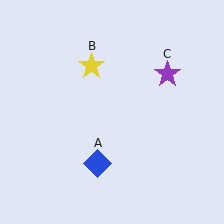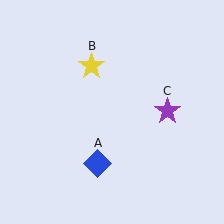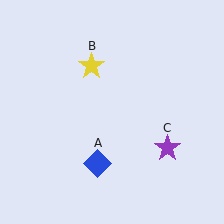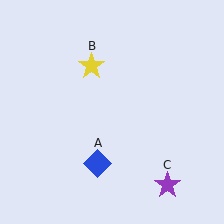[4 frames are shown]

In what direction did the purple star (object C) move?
The purple star (object C) moved down.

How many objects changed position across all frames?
1 object changed position: purple star (object C).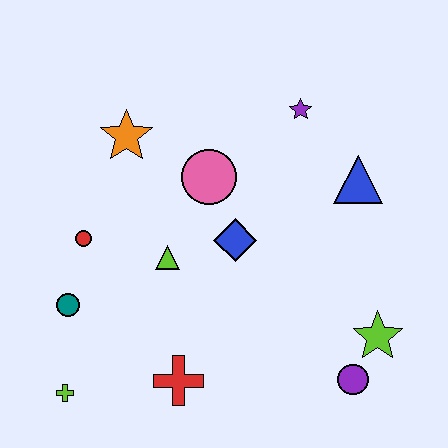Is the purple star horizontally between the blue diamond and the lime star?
Yes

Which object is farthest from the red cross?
The purple star is farthest from the red cross.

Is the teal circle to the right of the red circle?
No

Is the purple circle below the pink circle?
Yes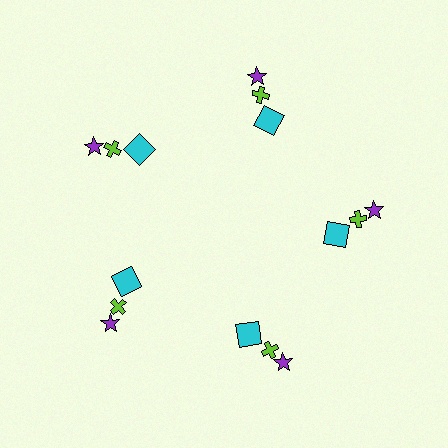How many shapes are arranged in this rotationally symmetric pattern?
There are 15 shapes, arranged in 5 groups of 3.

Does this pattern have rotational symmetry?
Yes, this pattern has 5-fold rotational symmetry. It looks the same after rotating 72 degrees around the center.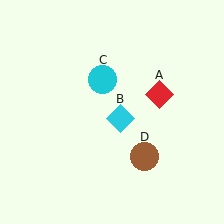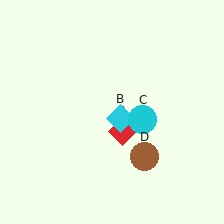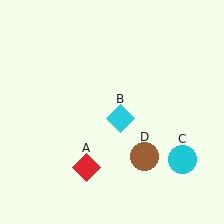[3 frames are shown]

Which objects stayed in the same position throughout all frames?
Cyan diamond (object B) and brown circle (object D) remained stationary.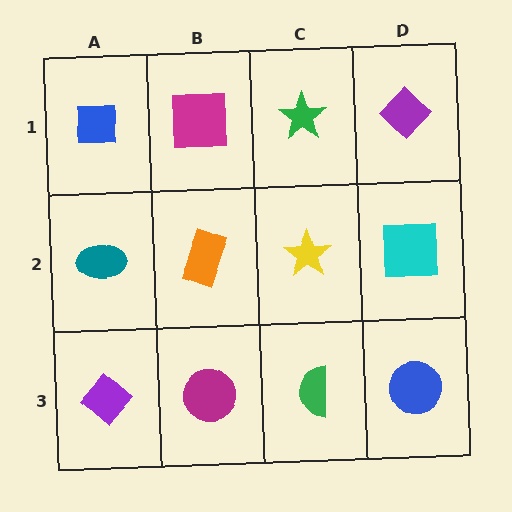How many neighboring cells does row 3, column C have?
3.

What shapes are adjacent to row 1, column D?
A cyan square (row 2, column D), a green star (row 1, column C).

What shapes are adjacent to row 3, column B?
An orange rectangle (row 2, column B), a purple diamond (row 3, column A), a green semicircle (row 3, column C).